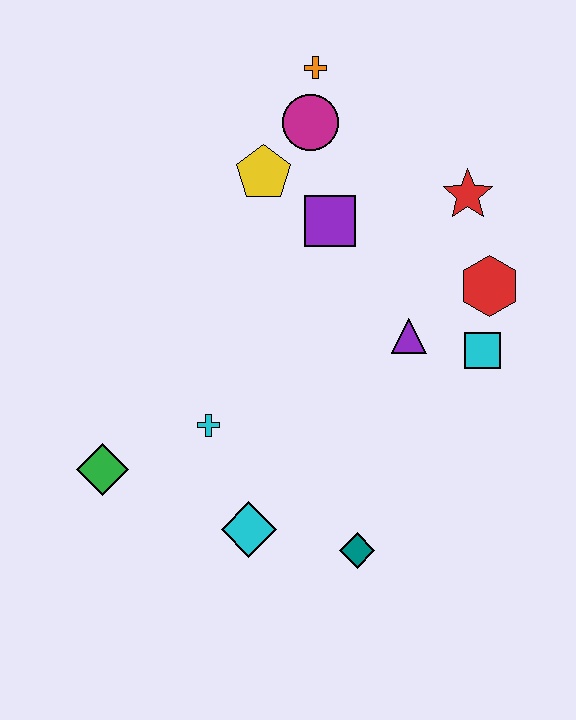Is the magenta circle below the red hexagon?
No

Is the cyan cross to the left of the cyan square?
Yes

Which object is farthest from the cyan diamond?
The orange cross is farthest from the cyan diamond.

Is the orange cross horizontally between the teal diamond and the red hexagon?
No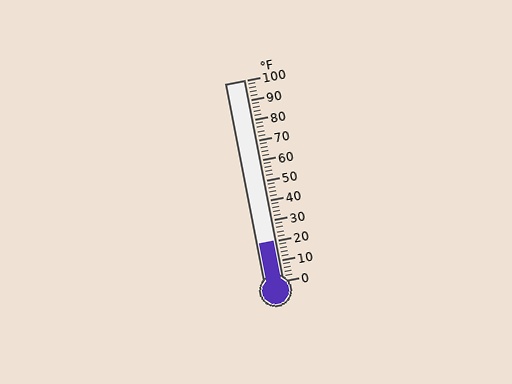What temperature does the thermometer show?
The thermometer shows approximately 20°F.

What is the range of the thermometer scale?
The thermometer scale ranges from 0°F to 100°F.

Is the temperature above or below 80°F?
The temperature is below 80°F.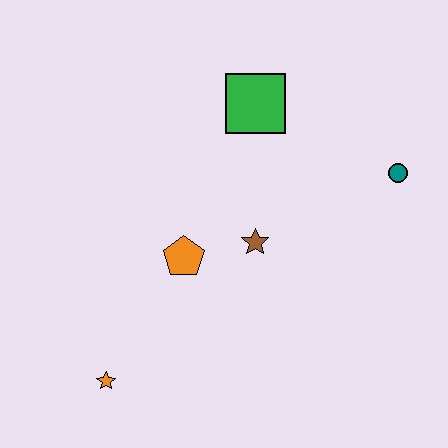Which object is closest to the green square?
The brown star is closest to the green square.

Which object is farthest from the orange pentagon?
The teal circle is farthest from the orange pentagon.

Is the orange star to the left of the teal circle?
Yes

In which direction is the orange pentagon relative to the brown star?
The orange pentagon is to the left of the brown star.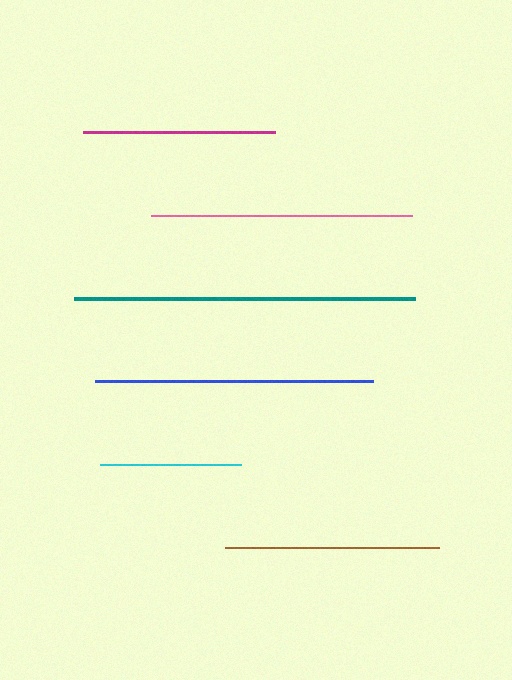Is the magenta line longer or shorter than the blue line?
The blue line is longer than the magenta line.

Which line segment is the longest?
The teal line is the longest at approximately 341 pixels.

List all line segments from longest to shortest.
From longest to shortest: teal, blue, pink, brown, magenta, cyan.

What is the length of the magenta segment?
The magenta segment is approximately 192 pixels long.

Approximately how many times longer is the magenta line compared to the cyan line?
The magenta line is approximately 1.4 times the length of the cyan line.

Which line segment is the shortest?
The cyan line is the shortest at approximately 141 pixels.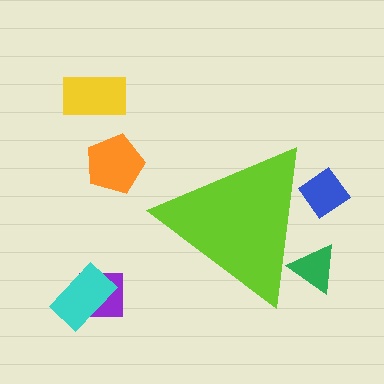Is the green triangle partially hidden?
Yes, the green triangle is partially hidden behind the lime triangle.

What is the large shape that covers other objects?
A lime triangle.